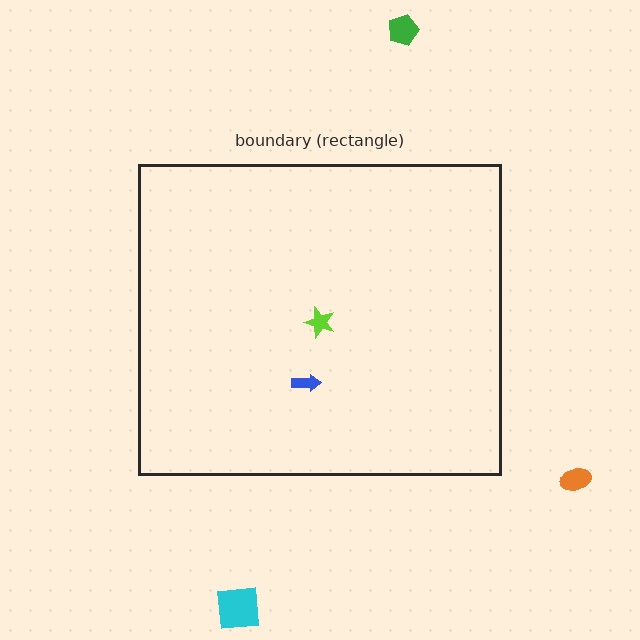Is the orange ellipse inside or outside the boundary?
Outside.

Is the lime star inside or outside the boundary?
Inside.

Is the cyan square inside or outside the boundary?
Outside.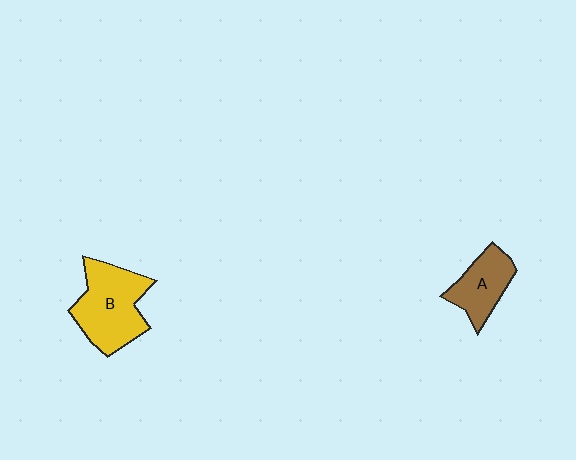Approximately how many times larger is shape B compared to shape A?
Approximately 1.6 times.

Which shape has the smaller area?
Shape A (brown).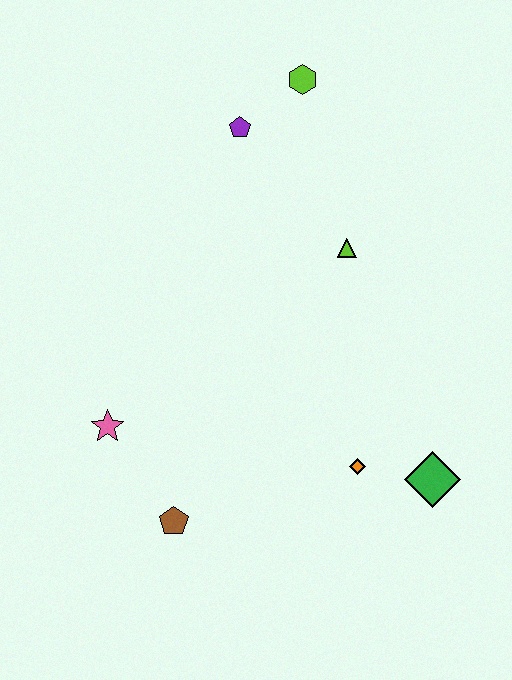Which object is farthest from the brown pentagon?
The lime hexagon is farthest from the brown pentagon.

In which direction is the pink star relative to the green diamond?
The pink star is to the left of the green diamond.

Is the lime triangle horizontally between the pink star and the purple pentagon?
No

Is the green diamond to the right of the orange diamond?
Yes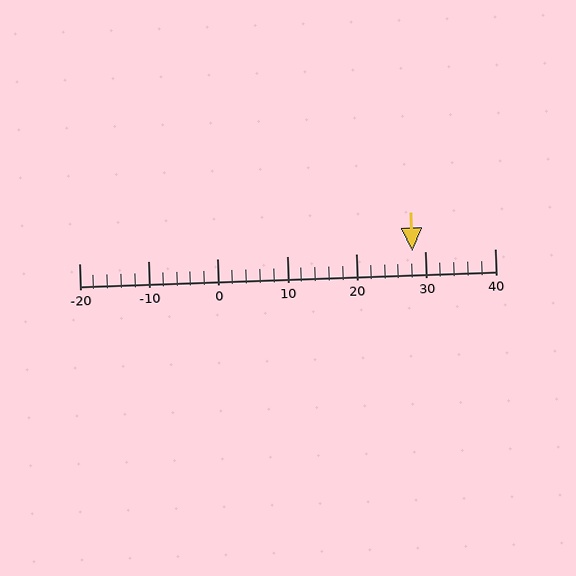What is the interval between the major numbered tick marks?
The major tick marks are spaced 10 units apart.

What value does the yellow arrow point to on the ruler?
The yellow arrow points to approximately 28.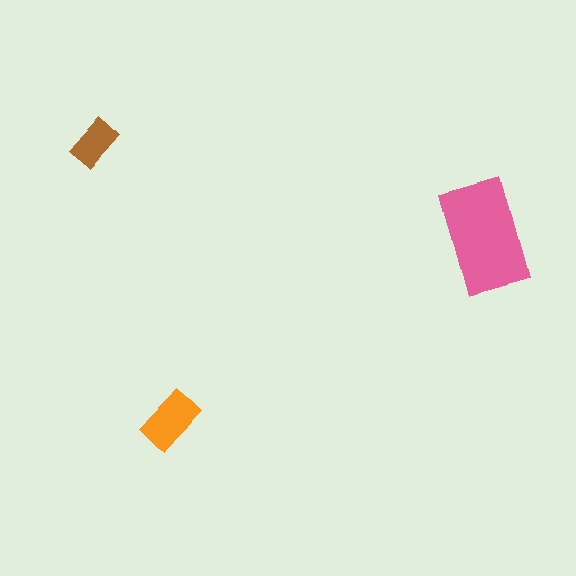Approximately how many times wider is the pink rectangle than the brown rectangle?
About 2.5 times wider.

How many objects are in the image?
There are 3 objects in the image.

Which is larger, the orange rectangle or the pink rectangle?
The pink one.